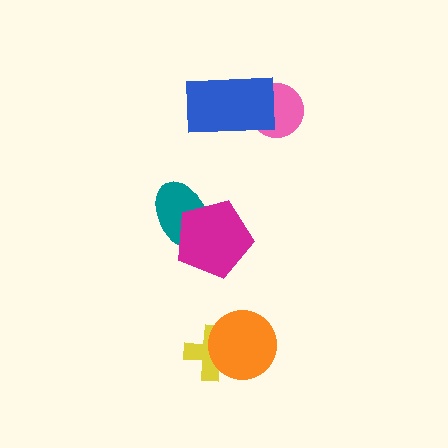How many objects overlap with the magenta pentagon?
1 object overlaps with the magenta pentagon.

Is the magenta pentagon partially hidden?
No, no other shape covers it.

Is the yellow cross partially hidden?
Yes, it is partially covered by another shape.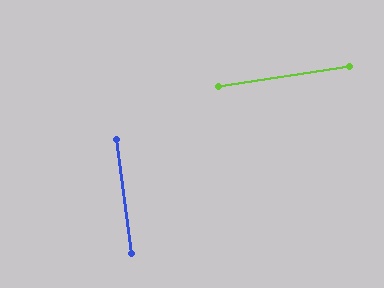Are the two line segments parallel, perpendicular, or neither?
Perpendicular — they meet at approximately 89°.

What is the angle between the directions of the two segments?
Approximately 89 degrees.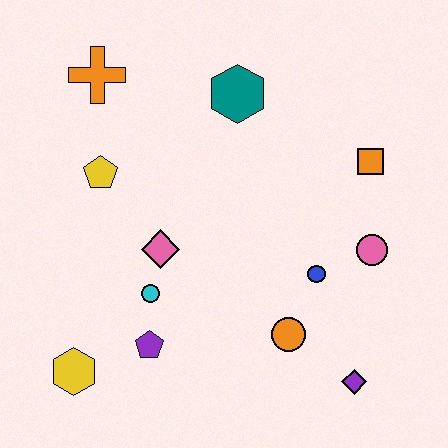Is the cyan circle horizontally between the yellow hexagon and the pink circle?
Yes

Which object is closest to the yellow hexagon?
The purple pentagon is closest to the yellow hexagon.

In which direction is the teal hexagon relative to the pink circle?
The teal hexagon is above the pink circle.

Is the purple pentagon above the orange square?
No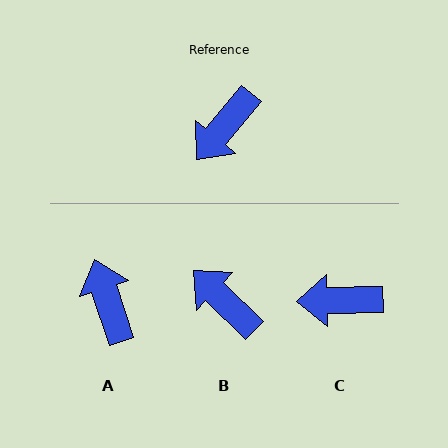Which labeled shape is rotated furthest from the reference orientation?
A, about 122 degrees away.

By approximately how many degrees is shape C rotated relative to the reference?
Approximately 49 degrees clockwise.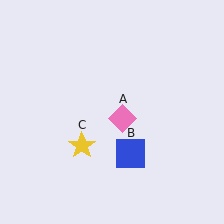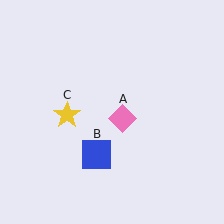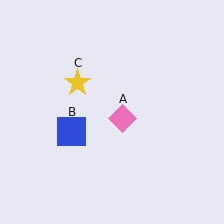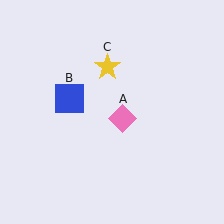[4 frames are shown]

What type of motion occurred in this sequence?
The blue square (object B), yellow star (object C) rotated clockwise around the center of the scene.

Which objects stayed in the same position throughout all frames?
Pink diamond (object A) remained stationary.